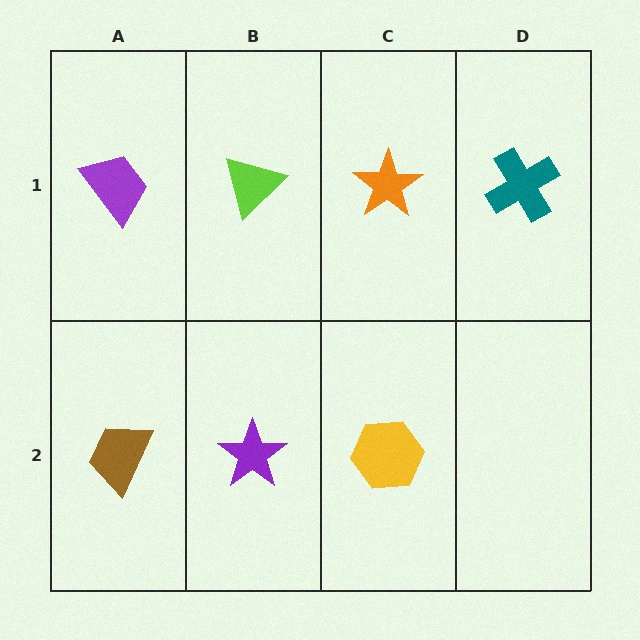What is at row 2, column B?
A purple star.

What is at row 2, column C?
A yellow hexagon.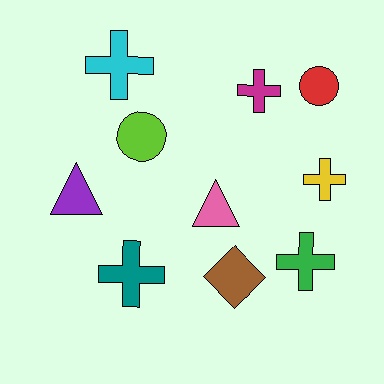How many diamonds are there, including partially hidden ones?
There is 1 diamond.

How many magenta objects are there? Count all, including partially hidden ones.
There is 1 magenta object.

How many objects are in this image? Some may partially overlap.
There are 10 objects.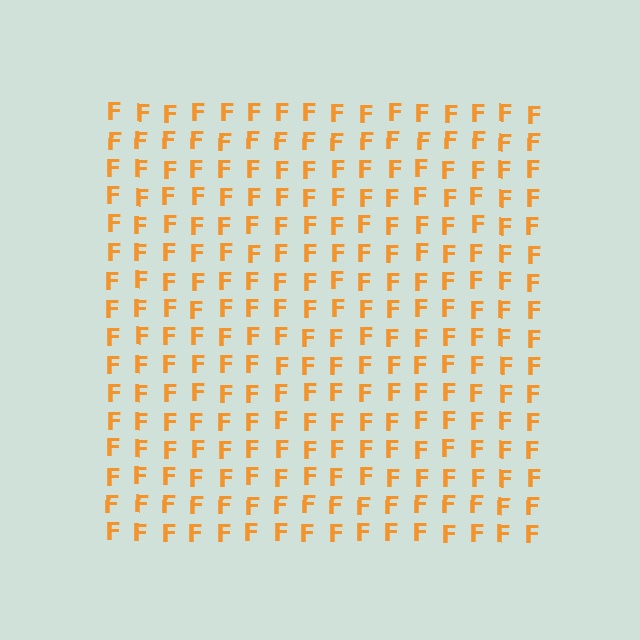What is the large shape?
The large shape is a square.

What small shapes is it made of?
It is made of small letter F's.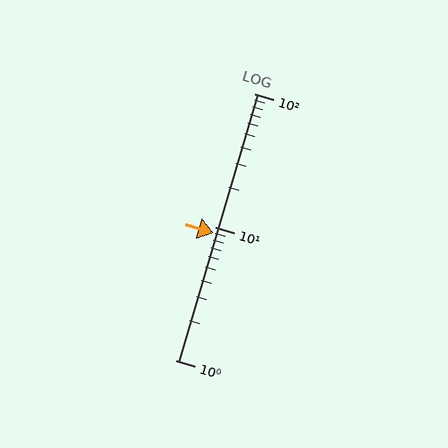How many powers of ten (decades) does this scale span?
The scale spans 2 decades, from 1 to 100.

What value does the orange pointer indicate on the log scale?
The pointer indicates approximately 9.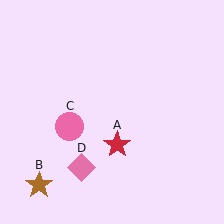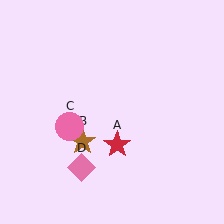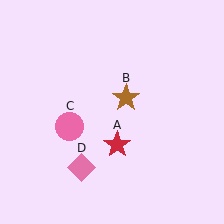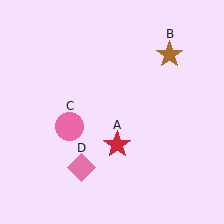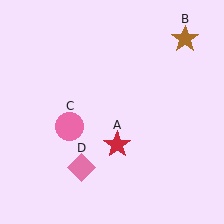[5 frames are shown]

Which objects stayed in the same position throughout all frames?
Red star (object A) and pink circle (object C) and pink diamond (object D) remained stationary.